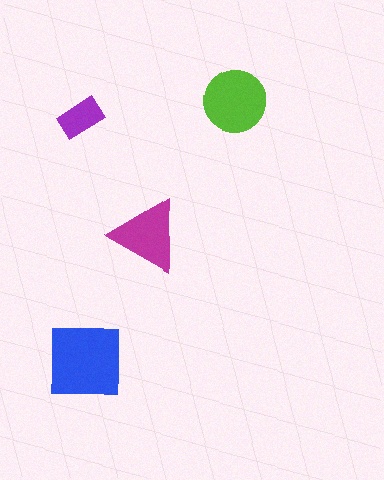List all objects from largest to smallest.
The blue square, the lime circle, the magenta triangle, the purple rectangle.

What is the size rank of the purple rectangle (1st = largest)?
4th.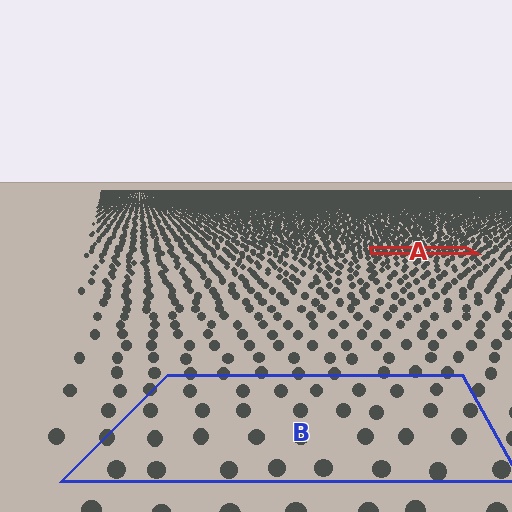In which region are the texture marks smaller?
The texture marks are smaller in region A, because it is farther away.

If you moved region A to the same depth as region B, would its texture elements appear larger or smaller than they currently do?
They would appear larger. At a closer depth, the same texture elements are projected at a bigger on-screen size.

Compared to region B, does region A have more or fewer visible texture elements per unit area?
Region A has more texture elements per unit area — they are packed more densely because it is farther away.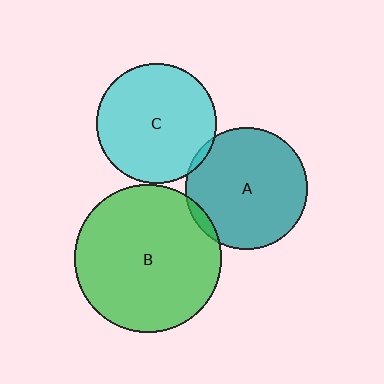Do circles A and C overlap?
Yes.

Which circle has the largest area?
Circle B (green).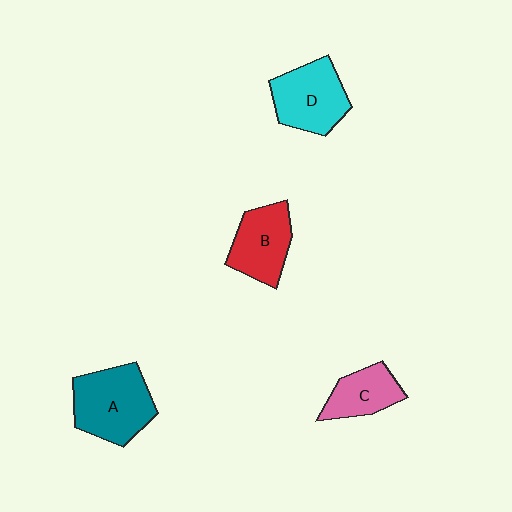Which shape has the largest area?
Shape A (teal).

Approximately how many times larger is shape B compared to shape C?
Approximately 1.3 times.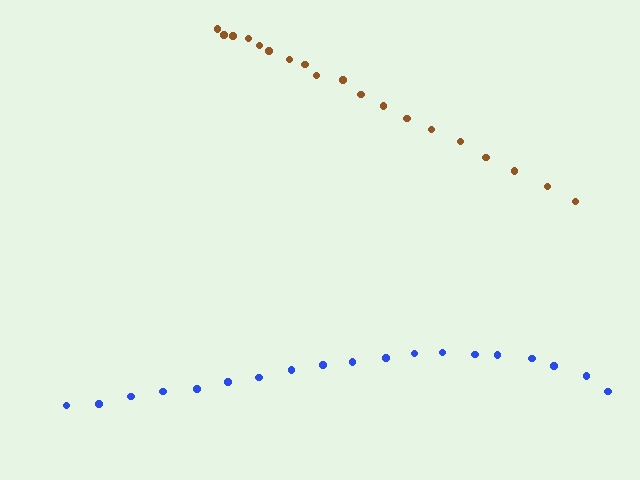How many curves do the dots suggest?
There are 2 distinct paths.